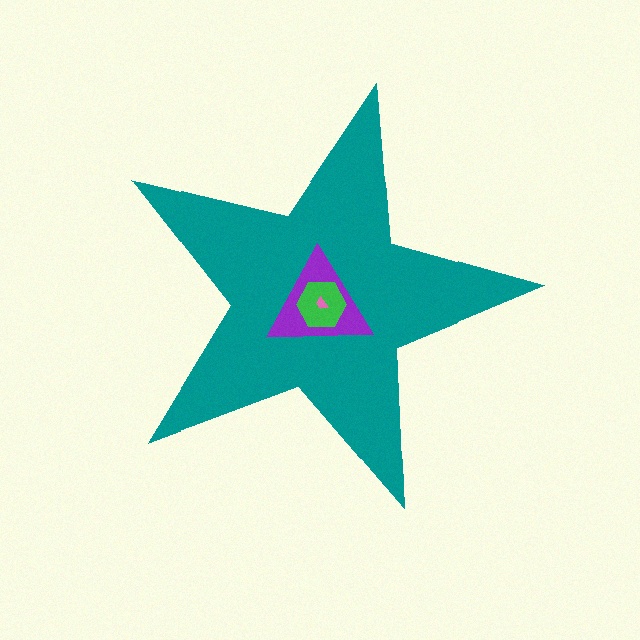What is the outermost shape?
The teal star.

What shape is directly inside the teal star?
The purple triangle.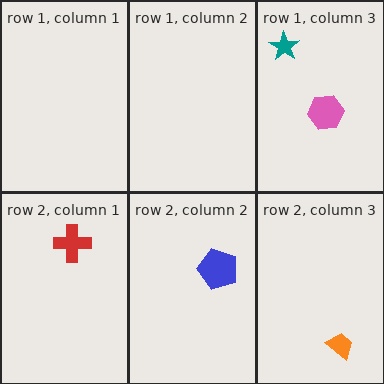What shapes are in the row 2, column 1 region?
The red cross.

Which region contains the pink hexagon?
The row 1, column 3 region.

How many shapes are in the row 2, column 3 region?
1.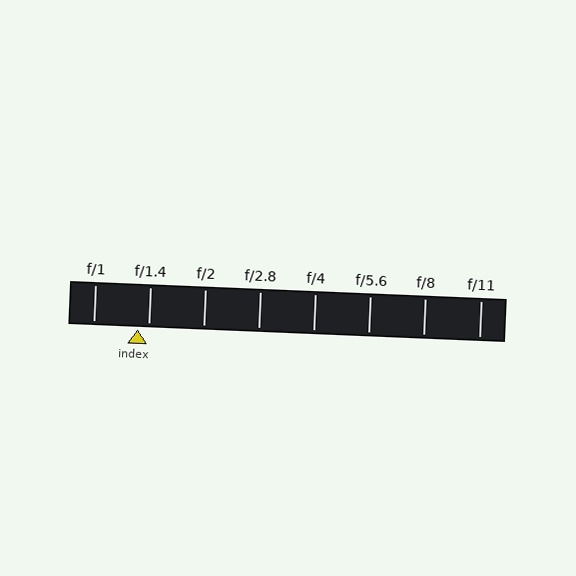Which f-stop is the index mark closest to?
The index mark is closest to f/1.4.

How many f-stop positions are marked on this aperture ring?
There are 8 f-stop positions marked.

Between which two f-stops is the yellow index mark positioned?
The index mark is between f/1 and f/1.4.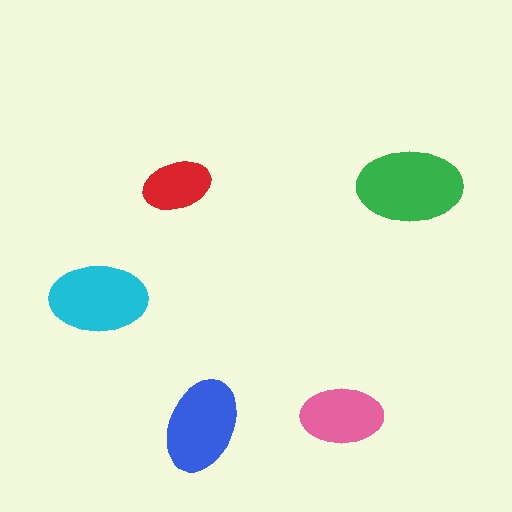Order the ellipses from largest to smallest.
the green one, the cyan one, the blue one, the pink one, the red one.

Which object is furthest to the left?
The cyan ellipse is leftmost.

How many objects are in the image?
There are 5 objects in the image.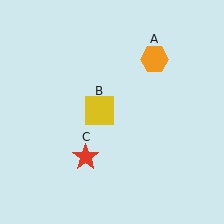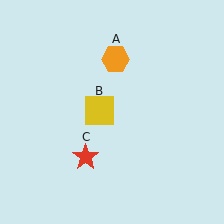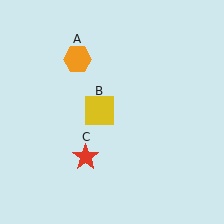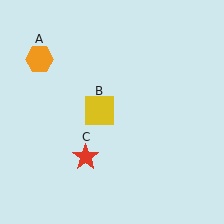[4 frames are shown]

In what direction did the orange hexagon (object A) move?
The orange hexagon (object A) moved left.